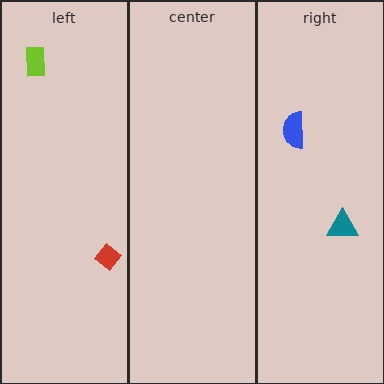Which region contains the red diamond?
The left region.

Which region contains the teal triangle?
The right region.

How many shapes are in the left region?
2.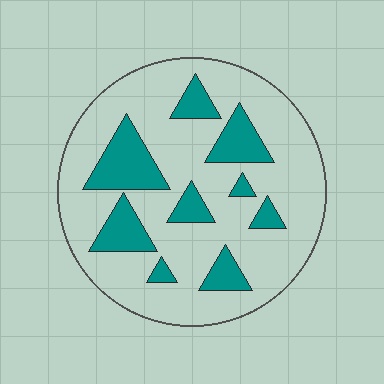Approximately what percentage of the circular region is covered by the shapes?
Approximately 25%.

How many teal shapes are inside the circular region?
9.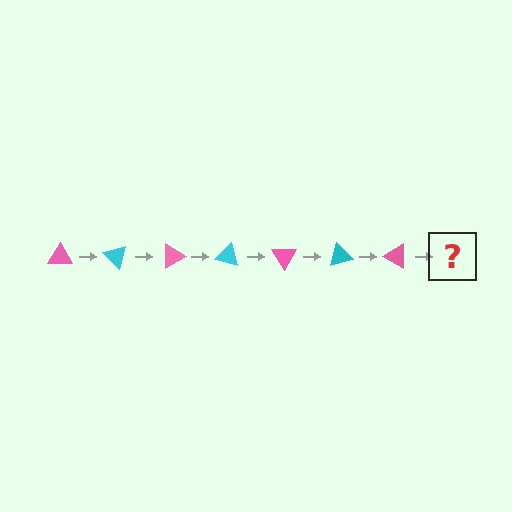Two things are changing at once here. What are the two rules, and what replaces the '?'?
The two rules are that it rotates 45 degrees each step and the color cycles through pink and cyan. The '?' should be a cyan triangle, rotated 315 degrees from the start.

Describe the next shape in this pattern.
It should be a cyan triangle, rotated 315 degrees from the start.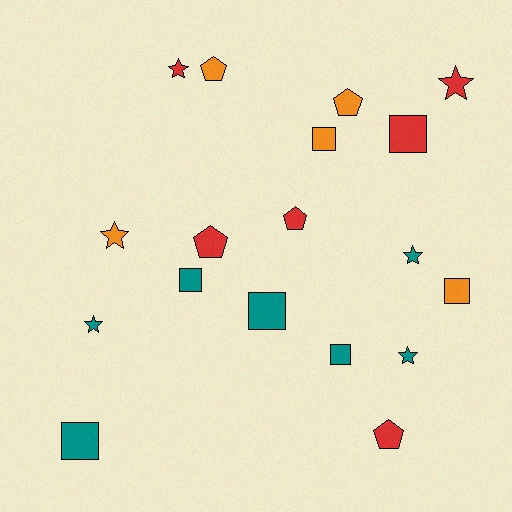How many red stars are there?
There are 2 red stars.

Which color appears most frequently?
Teal, with 7 objects.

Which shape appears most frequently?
Square, with 7 objects.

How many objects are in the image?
There are 18 objects.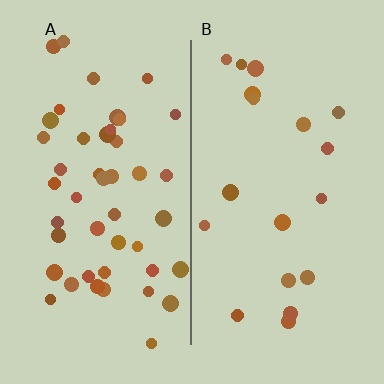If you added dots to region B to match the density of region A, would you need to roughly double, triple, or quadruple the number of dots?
Approximately double.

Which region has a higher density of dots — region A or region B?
A (the left).